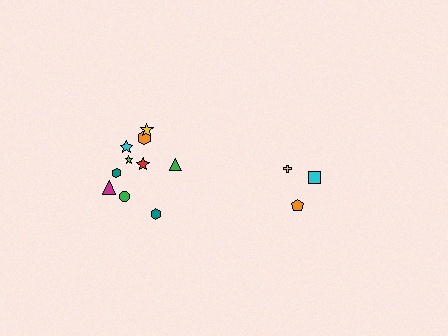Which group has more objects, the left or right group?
The left group.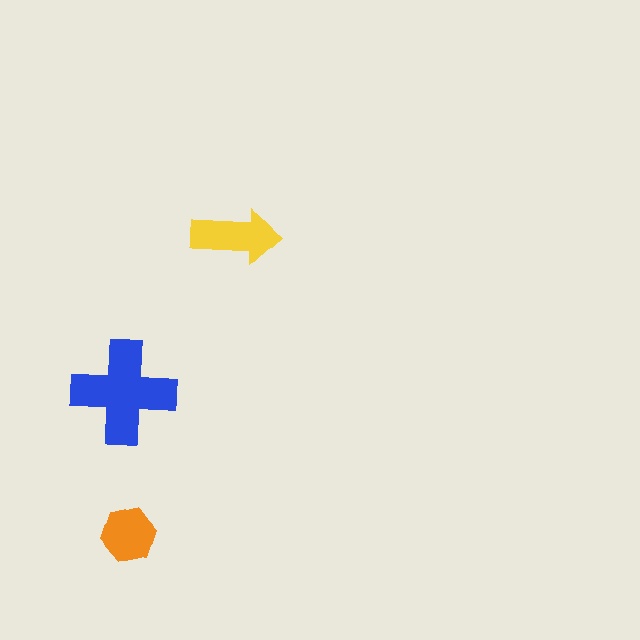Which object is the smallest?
The orange hexagon.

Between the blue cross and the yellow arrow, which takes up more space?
The blue cross.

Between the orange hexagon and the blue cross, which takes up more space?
The blue cross.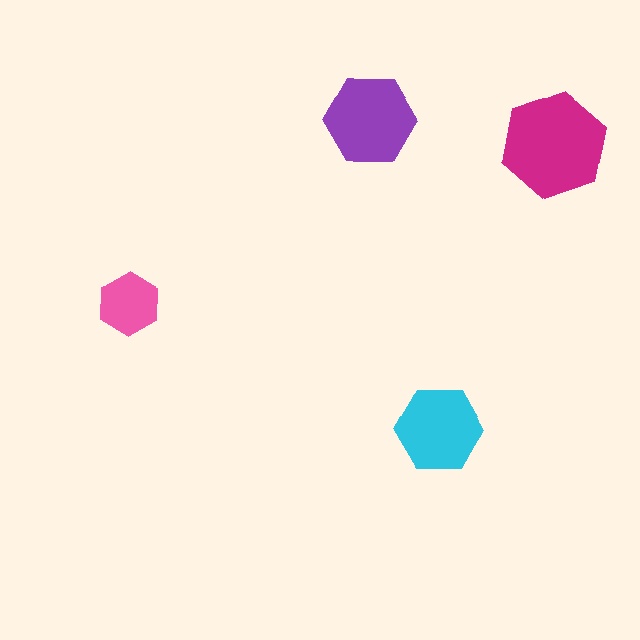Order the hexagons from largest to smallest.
the magenta one, the purple one, the cyan one, the pink one.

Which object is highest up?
The purple hexagon is topmost.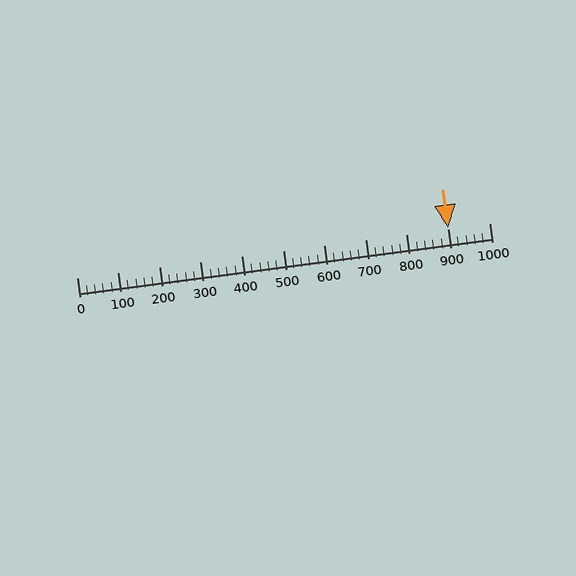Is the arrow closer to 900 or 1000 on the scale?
The arrow is closer to 900.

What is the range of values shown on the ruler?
The ruler shows values from 0 to 1000.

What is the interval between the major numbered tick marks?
The major tick marks are spaced 100 units apart.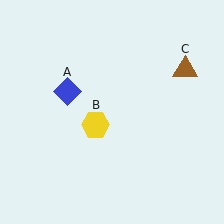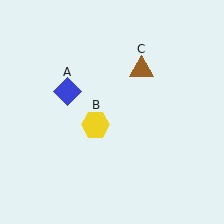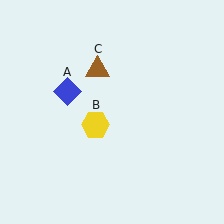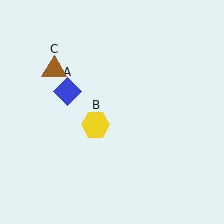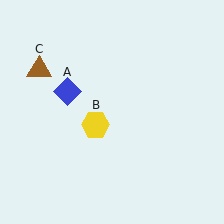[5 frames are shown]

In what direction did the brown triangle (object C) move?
The brown triangle (object C) moved left.